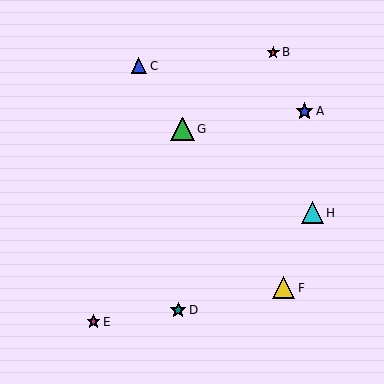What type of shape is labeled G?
Shape G is a green triangle.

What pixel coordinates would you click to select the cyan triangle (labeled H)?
Click at (312, 213) to select the cyan triangle H.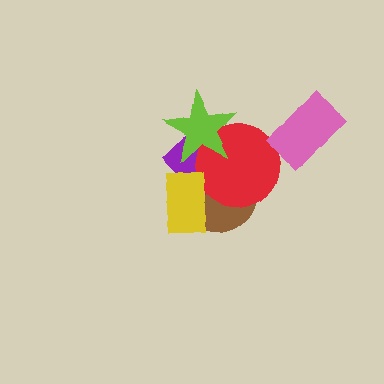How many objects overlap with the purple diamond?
4 objects overlap with the purple diamond.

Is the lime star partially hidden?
No, no other shape covers it.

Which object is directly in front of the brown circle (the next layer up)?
The purple diamond is directly in front of the brown circle.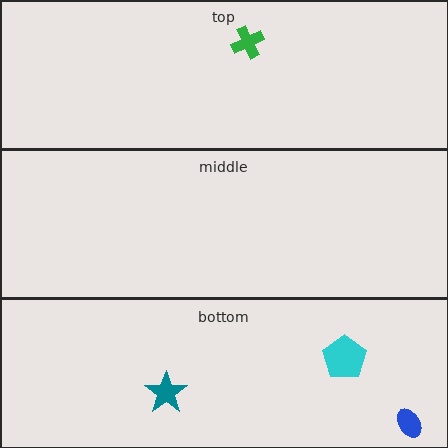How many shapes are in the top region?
1.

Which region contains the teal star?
The bottom region.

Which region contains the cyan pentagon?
The bottom region.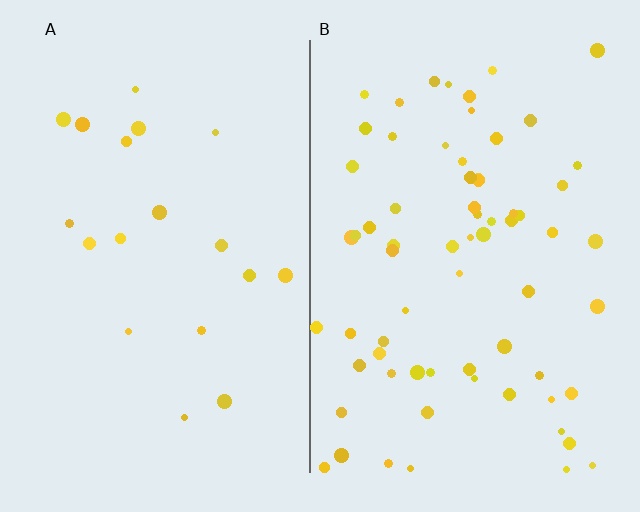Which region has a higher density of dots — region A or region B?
B (the right).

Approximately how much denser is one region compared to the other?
Approximately 3.6× — region B over region A.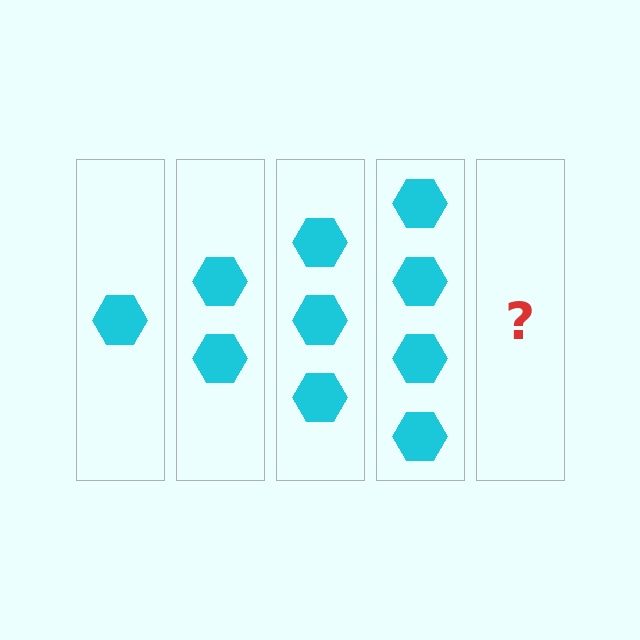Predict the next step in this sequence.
The next step is 5 hexagons.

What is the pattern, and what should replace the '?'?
The pattern is that each step adds one more hexagon. The '?' should be 5 hexagons.